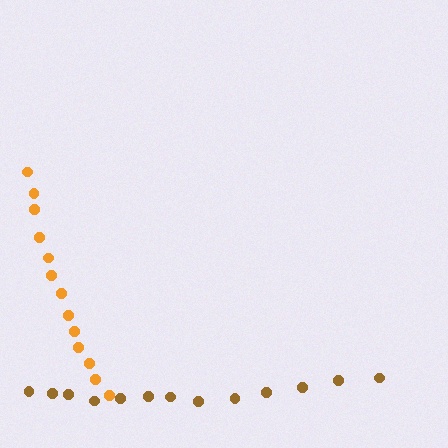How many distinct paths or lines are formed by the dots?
There are 2 distinct paths.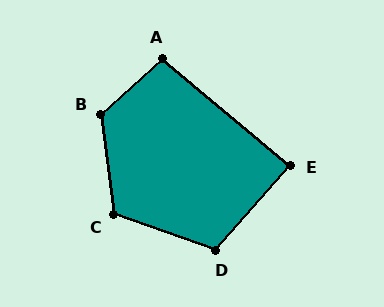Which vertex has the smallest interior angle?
E, at approximately 88 degrees.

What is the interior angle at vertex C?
Approximately 117 degrees (obtuse).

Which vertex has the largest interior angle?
B, at approximately 125 degrees.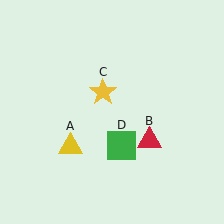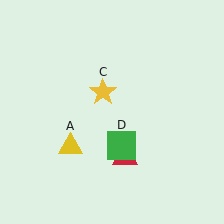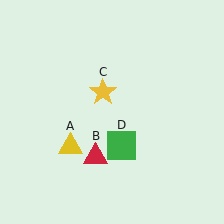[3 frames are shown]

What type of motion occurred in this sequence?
The red triangle (object B) rotated clockwise around the center of the scene.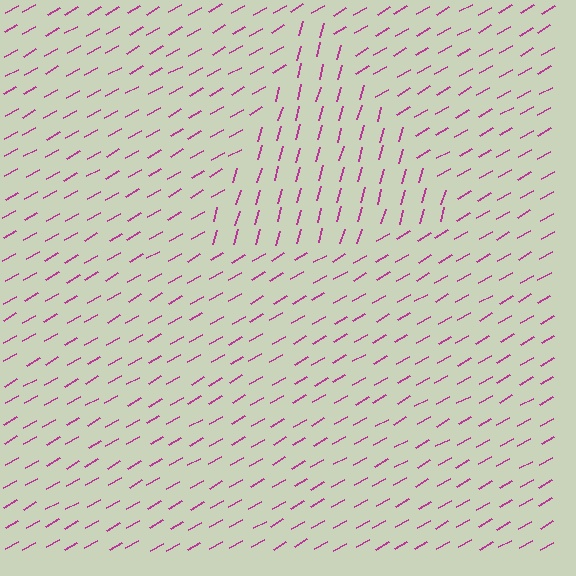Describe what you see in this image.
The image is filled with small magenta line segments. A triangle region in the image has lines oriented differently from the surrounding lines, creating a visible texture boundary.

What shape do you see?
I see a triangle.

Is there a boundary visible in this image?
Yes, there is a texture boundary formed by a change in line orientation.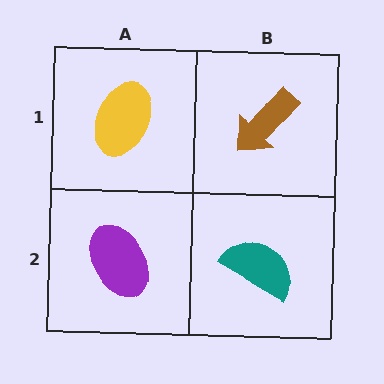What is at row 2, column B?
A teal semicircle.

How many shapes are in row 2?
2 shapes.